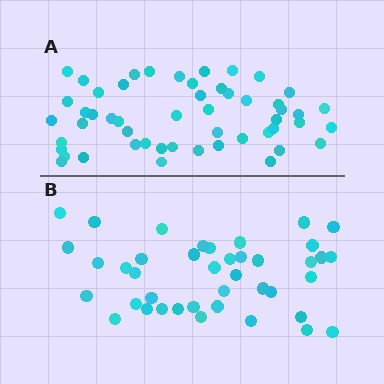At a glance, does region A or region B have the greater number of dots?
Region A (the top region) has more dots.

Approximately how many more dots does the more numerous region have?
Region A has roughly 12 or so more dots than region B.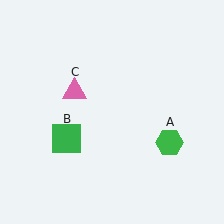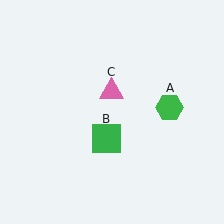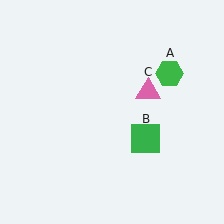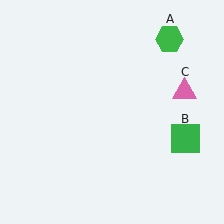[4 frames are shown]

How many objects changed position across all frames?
3 objects changed position: green hexagon (object A), green square (object B), pink triangle (object C).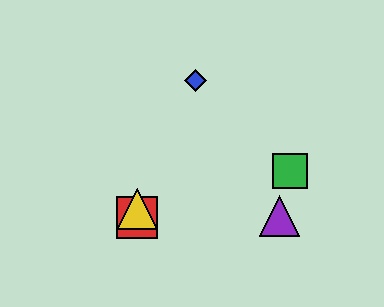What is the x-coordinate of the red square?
The red square is at x≈137.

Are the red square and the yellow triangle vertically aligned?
Yes, both are at x≈137.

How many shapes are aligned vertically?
2 shapes (the red square, the yellow triangle) are aligned vertically.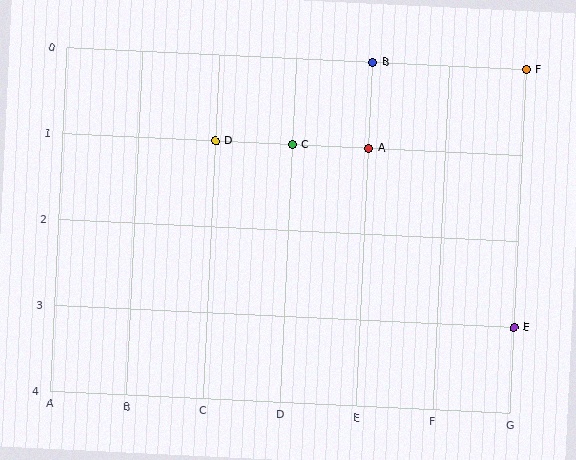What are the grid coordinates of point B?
Point B is at grid coordinates (E, 0).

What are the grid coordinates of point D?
Point D is at grid coordinates (C, 1).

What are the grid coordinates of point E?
Point E is at grid coordinates (G, 3).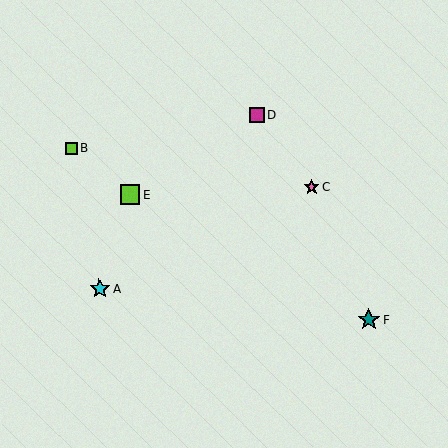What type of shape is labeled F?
Shape F is a teal star.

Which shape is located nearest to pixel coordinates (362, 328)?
The teal star (labeled F) at (369, 319) is nearest to that location.